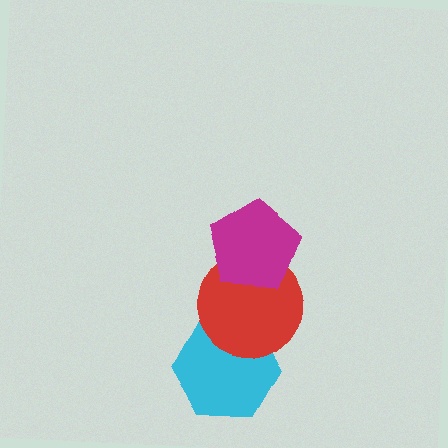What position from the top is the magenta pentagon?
The magenta pentagon is 1st from the top.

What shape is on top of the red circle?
The magenta pentagon is on top of the red circle.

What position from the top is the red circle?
The red circle is 2nd from the top.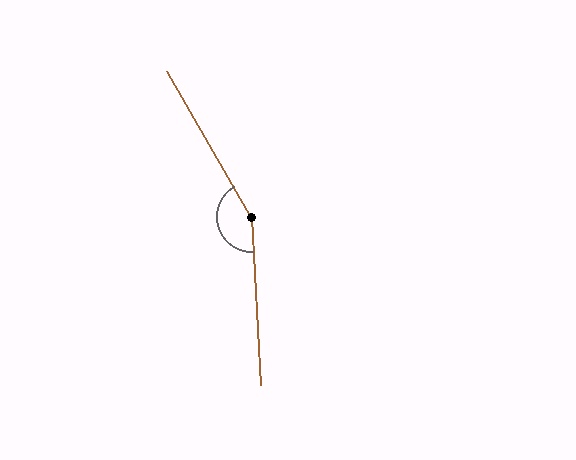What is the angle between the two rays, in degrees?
Approximately 153 degrees.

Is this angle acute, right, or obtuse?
It is obtuse.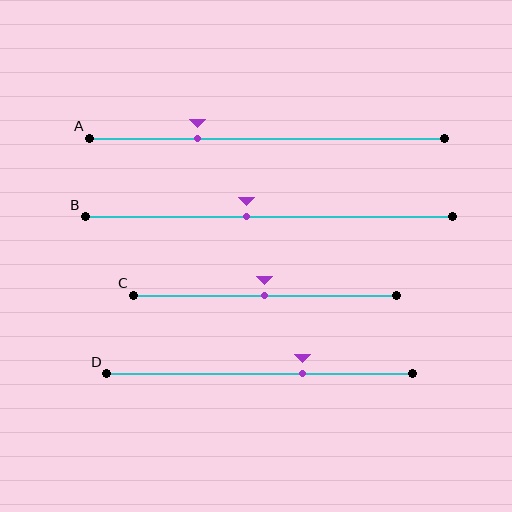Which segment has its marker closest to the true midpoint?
Segment C has its marker closest to the true midpoint.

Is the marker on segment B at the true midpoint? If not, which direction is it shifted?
No, the marker on segment B is shifted to the left by about 6% of the segment length.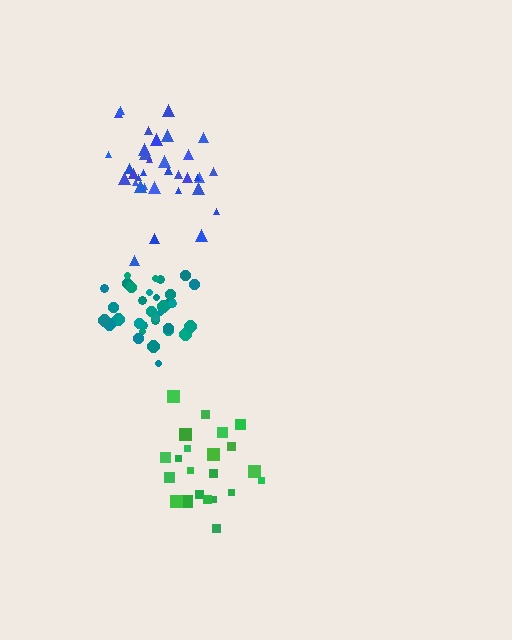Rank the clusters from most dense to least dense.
teal, blue, green.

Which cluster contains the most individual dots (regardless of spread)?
Blue (35).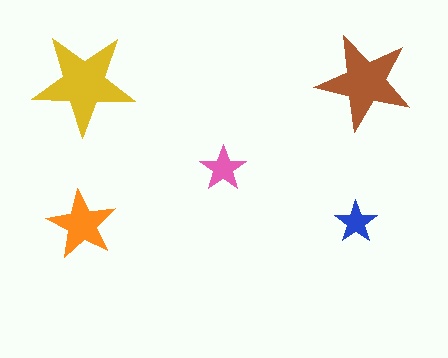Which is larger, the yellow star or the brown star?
The yellow one.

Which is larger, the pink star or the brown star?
The brown one.